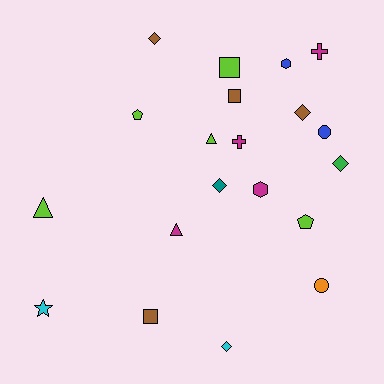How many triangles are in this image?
There are 3 triangles.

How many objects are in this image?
There are 20 objects.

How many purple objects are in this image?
There are no purple objects.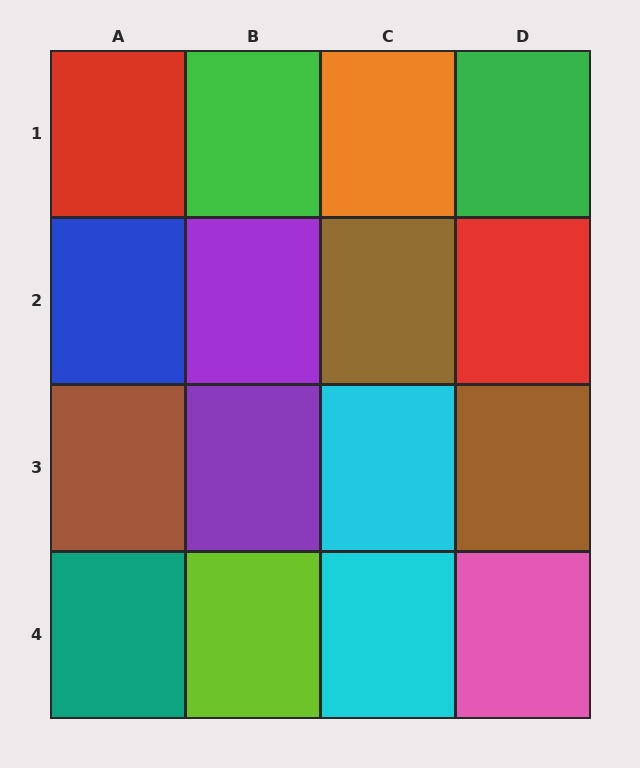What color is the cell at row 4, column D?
Pink.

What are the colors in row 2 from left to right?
Blue, purple, brown, red.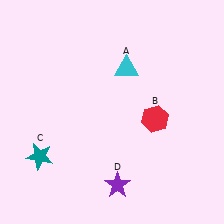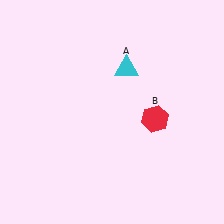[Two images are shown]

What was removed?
The teal star (C), the purple star (D) were removed in Image 2.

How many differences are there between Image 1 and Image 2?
There are 2 differences between the two images.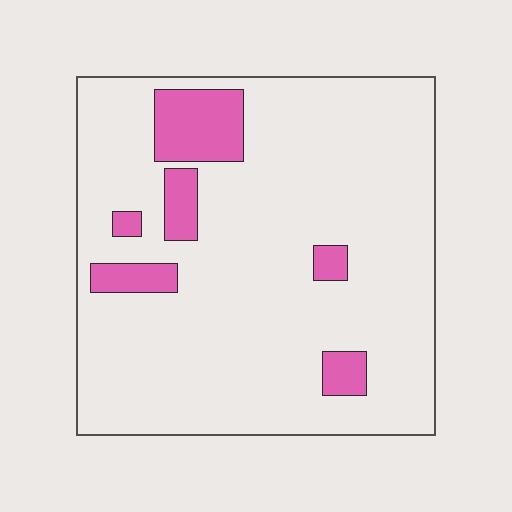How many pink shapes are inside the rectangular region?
6.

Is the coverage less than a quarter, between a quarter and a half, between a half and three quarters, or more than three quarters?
Less than a quarter.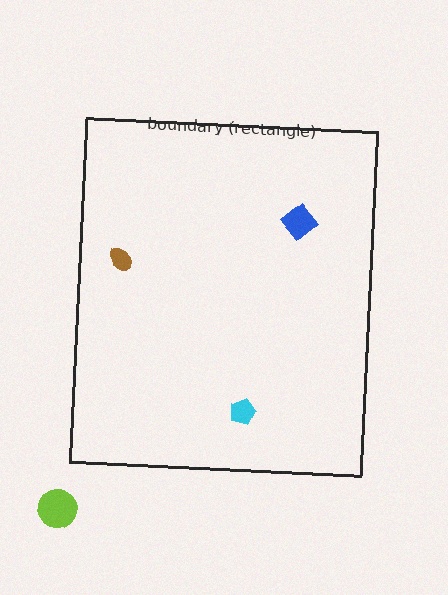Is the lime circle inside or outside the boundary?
Outside.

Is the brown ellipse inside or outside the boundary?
Inside.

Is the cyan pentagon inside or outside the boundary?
Inside.